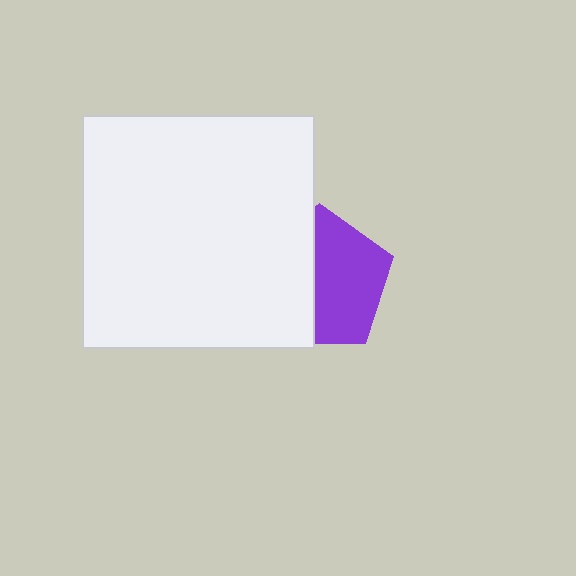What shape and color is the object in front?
The object in front is a white square.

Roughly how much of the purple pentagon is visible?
About half of it is visible (roughly 54%).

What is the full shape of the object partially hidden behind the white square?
The partially hidden object is a purple pentagon.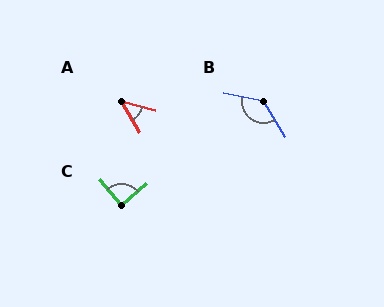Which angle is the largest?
B, at approximately 133 degrees.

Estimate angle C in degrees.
Approximately 91 degrees.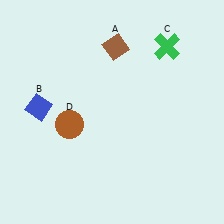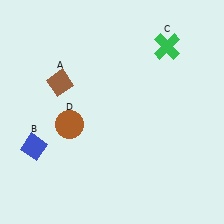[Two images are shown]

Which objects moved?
The objects that moved are: the brown diamond (A), the blue diamond (B).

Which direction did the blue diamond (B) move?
The blue diamond (B) moved down.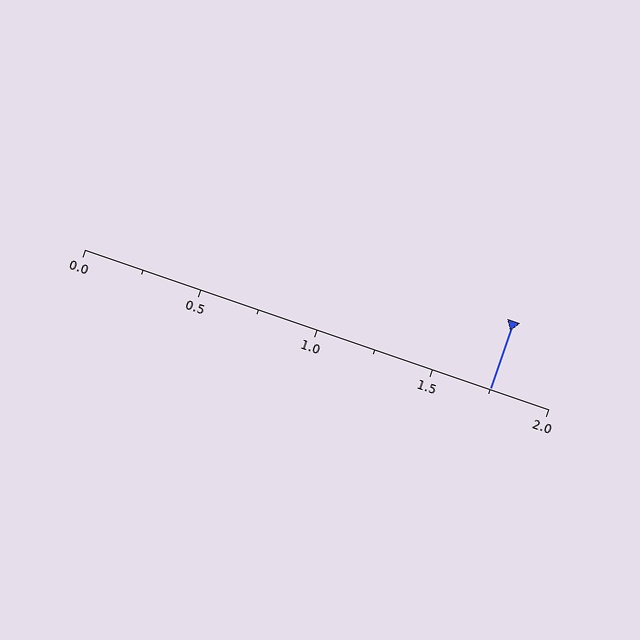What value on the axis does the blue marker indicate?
The marker indicates approximately 1.75.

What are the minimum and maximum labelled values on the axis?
The axis runs from 0.0 to 2.0.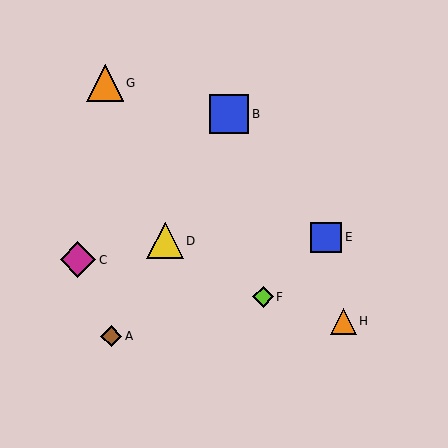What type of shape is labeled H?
Shape H is an orange triangle.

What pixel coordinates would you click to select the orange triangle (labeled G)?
Click at (105, 83) to select the orange triangle G.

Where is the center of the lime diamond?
The center of the lime diamond is at (263, 297).